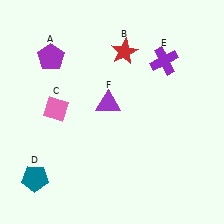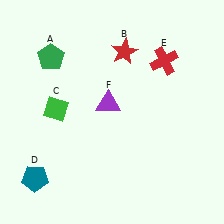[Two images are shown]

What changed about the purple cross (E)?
In Image 1, E is purple. In Image 2, it changed to red.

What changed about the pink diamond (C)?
In Image 1, C is pink. In Image 2, it changed to green.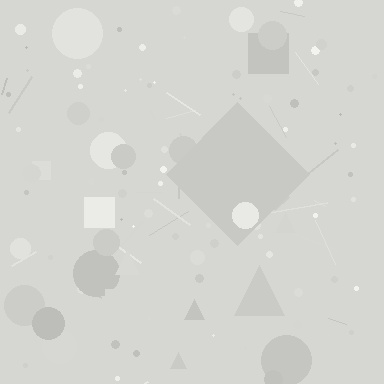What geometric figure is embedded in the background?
A diamond is embedded in the background.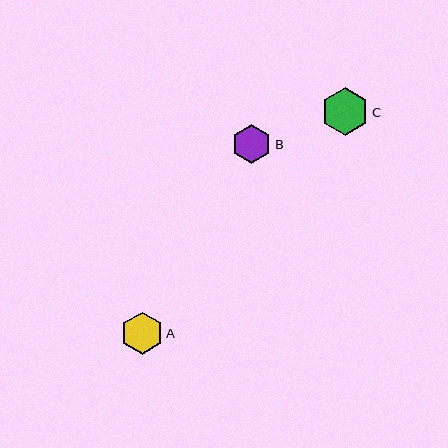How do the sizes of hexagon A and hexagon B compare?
Hexagon A and hexagon B are approximately the same size.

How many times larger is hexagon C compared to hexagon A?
Hexagon C is approximately 1.1 times the size of hexagon A.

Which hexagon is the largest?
Hexagon C is the largest with a size of approximately 47 pixels.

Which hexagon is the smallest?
Hexagon B is the smallest with a size of approximately 39 pixels.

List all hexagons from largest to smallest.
From largest to smallest: C, A, B.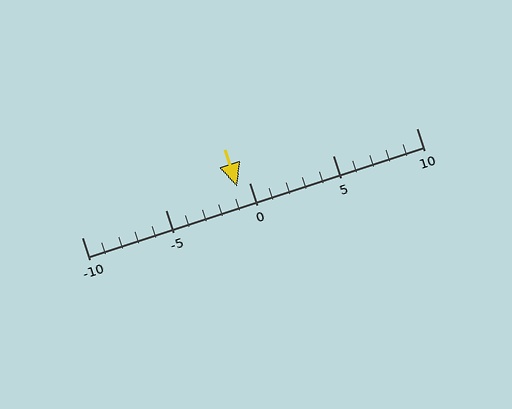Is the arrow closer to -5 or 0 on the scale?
The arrow is closer to 0.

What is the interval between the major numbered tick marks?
The major tick marks are spaced 5 units apart.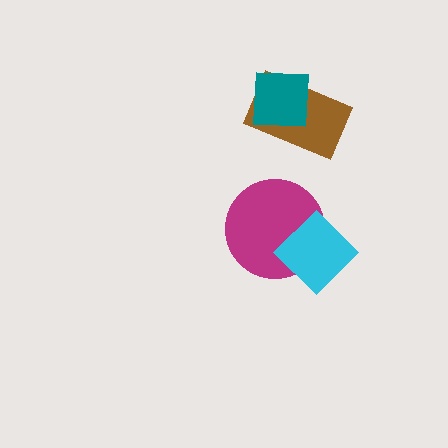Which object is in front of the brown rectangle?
The teal square is in front of the brown rectangle.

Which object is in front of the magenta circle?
The cyan diamond is in front of the magenta circle.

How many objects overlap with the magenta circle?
1 object overlaps with the magenta circle.